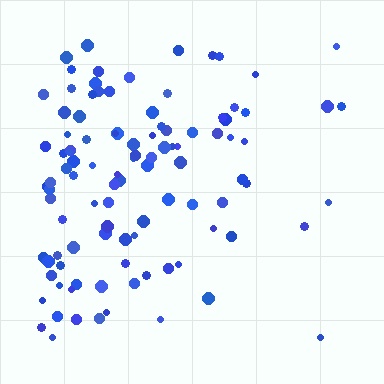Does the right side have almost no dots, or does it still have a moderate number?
Still a moderate number, just noticeably fewer than the left.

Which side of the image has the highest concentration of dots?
The left.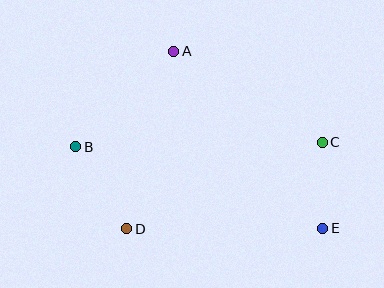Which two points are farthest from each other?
Points B and E are farthest from each other.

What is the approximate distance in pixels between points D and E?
The distance between D and E is approximately 196 pixels.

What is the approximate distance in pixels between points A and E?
The distance between A and E is approximately 231 pixels.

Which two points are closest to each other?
Points C and E are closest to each other.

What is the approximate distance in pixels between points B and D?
The distance between B and D is approximately 96 pixels.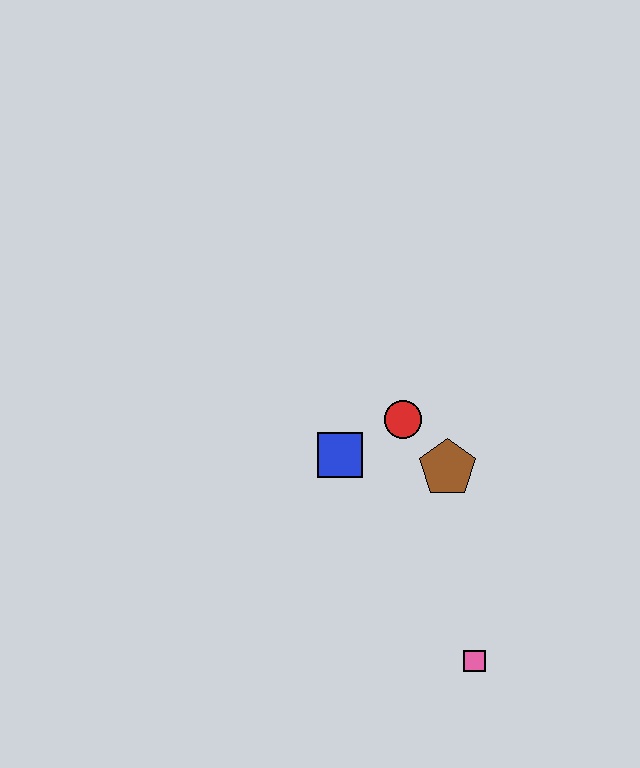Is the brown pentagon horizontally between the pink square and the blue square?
Yes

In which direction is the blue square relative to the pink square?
The blue square is above the pink square.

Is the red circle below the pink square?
No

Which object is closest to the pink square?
The brown pentagon is closest to the pink square.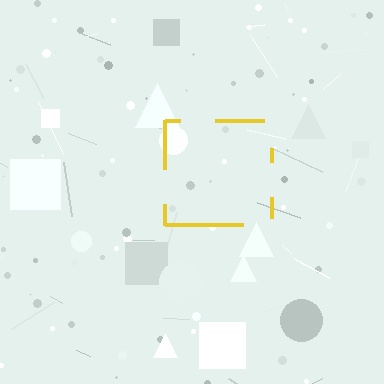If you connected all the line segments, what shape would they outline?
They would outline a square.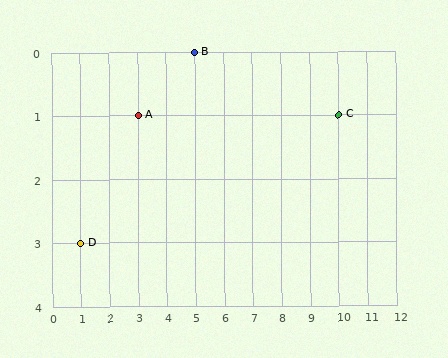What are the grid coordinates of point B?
Point B is at grid coordinates (5, 0).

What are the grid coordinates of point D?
Point D is at grid coordinates (1, 3).